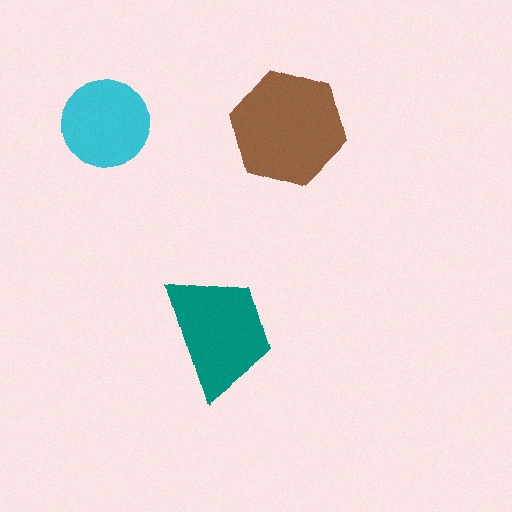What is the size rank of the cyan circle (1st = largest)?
3rd.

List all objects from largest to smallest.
The brown hexagon, the teal trapezoid, the cyan circle.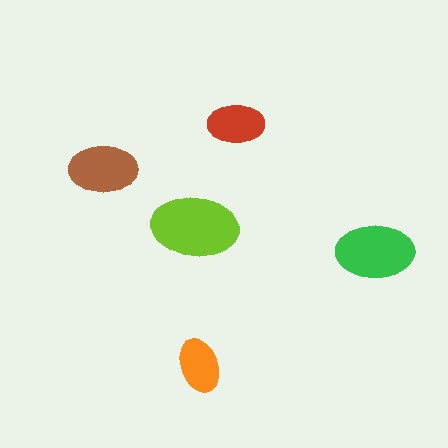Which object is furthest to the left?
The brown ellipse is leftmost.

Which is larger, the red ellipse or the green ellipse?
The green one.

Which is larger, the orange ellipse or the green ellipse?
The green one.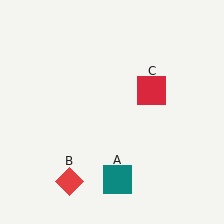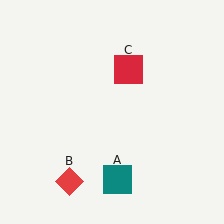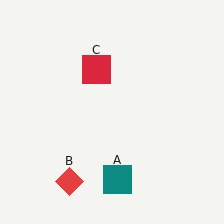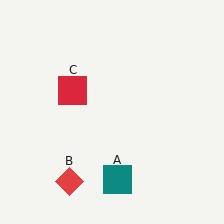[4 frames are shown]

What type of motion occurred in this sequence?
The red square (object C) rotated counterclockwise around the center of the scene.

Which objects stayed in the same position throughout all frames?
Teal square (object A) and red diamond (object B) remained stationary.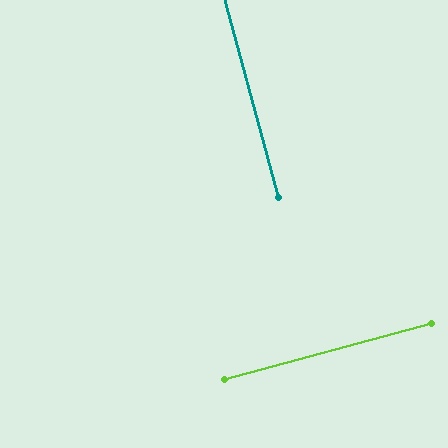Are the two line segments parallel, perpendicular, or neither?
Perpendicular — they meet at approximately 90°.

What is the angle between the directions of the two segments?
Approximately 90 degrees.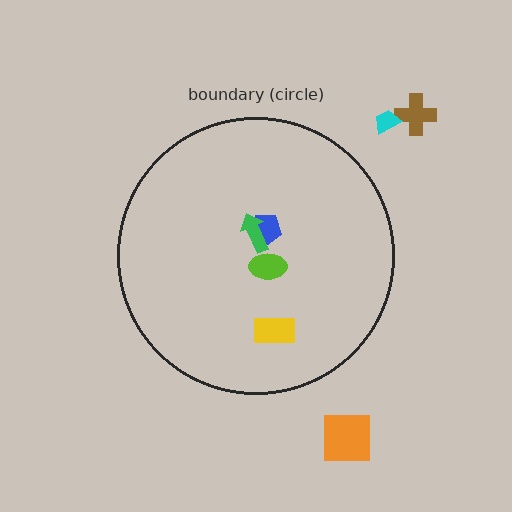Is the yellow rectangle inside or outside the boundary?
Inside.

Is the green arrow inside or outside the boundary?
Inside.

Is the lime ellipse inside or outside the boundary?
Inside.